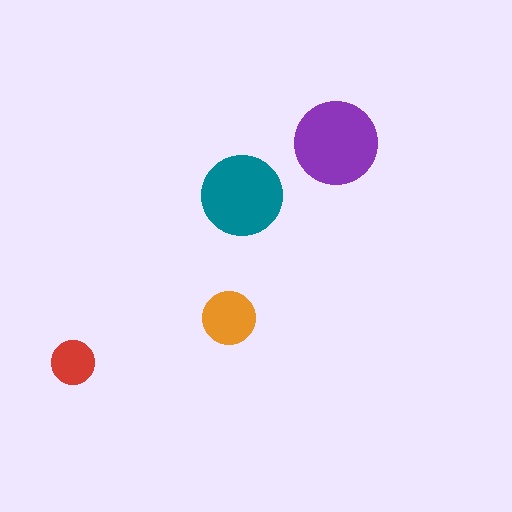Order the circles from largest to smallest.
the purple one, the teal one, the orange one, the red one.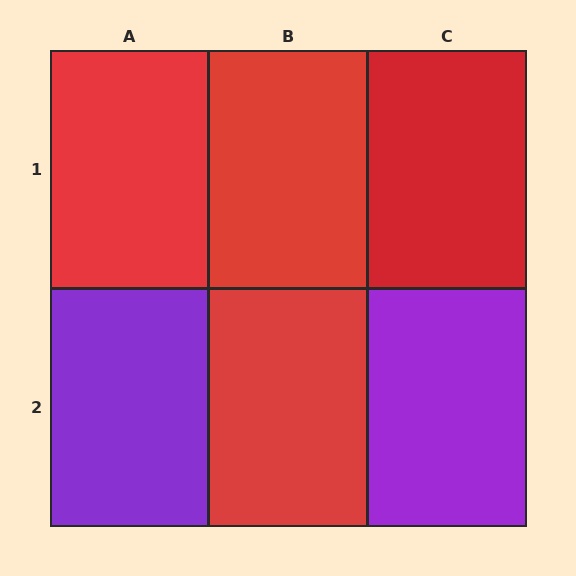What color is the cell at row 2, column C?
Purple.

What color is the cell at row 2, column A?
Purple.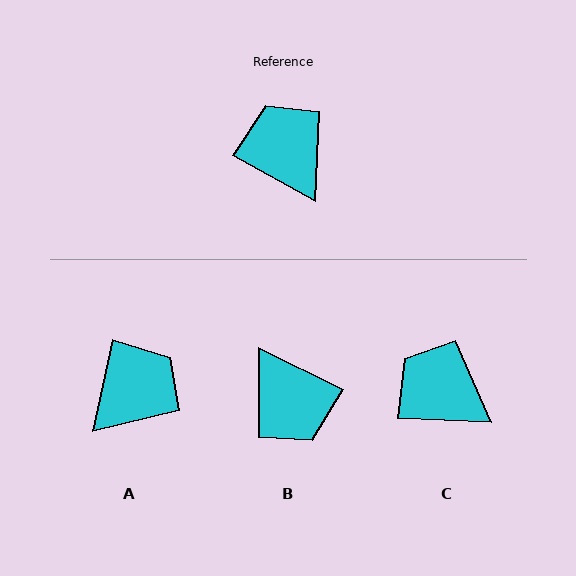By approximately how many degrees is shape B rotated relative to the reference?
Approximately 177 degrees clockwise.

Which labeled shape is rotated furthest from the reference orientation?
B, about 177 degrees away.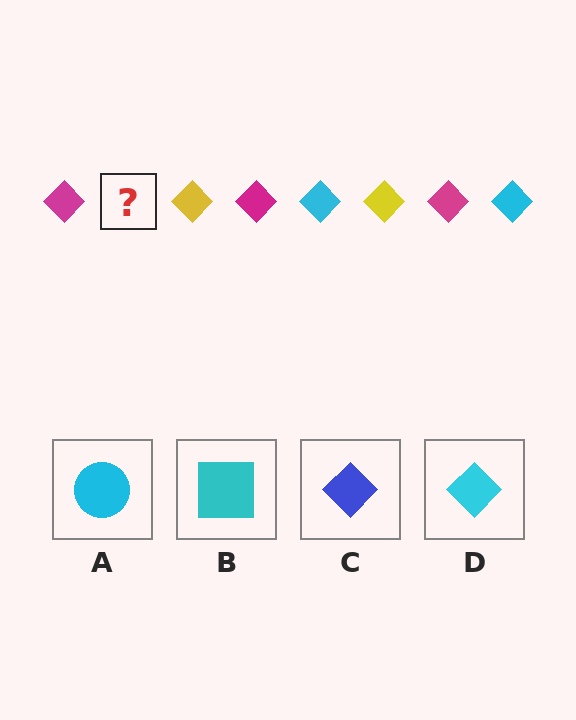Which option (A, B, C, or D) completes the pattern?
D.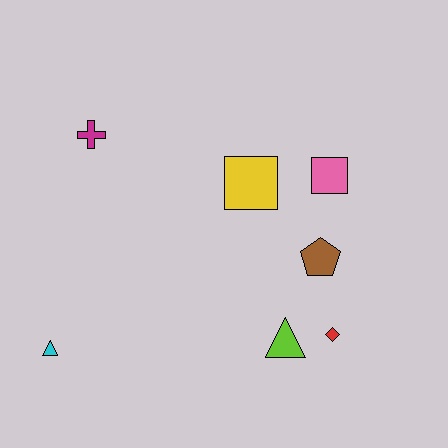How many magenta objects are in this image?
There is 1 magenta object.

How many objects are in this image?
There are 7 objects.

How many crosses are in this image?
There is 1 cross.